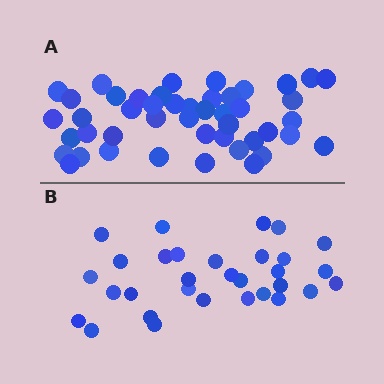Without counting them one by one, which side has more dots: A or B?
Region A (the top region) has more dots.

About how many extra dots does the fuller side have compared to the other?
Region A has approximately 15 more dots than region B.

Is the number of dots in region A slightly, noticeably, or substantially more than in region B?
Region A has substantially more. The ratio is roughly 1.5 to 1.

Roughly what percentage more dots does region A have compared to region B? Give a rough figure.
About 50% more.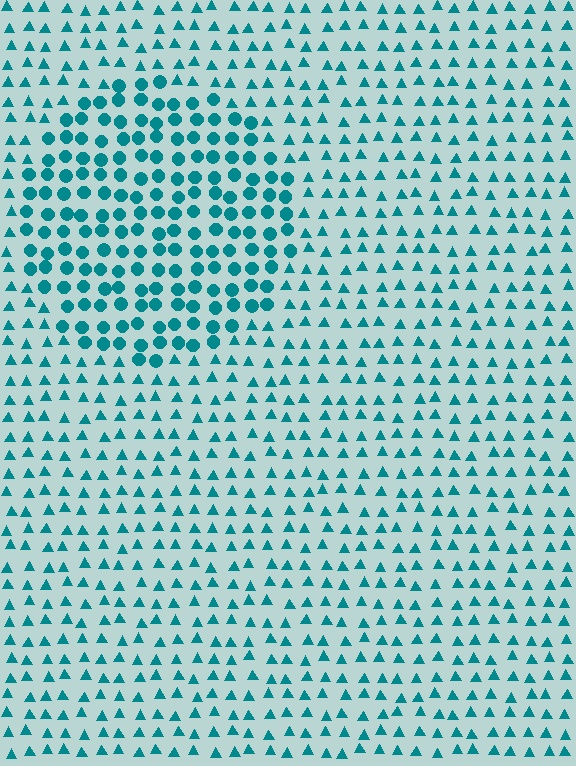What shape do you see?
I see a circle.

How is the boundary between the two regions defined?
The boundary is defined by a change in element shape: circles inside vs. triangles outside. All elements share the same color and spacing.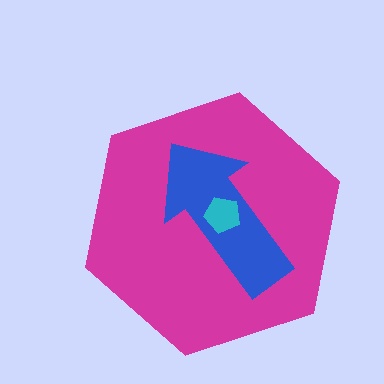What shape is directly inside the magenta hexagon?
The blue arrow.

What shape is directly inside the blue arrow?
The cyan pentagon.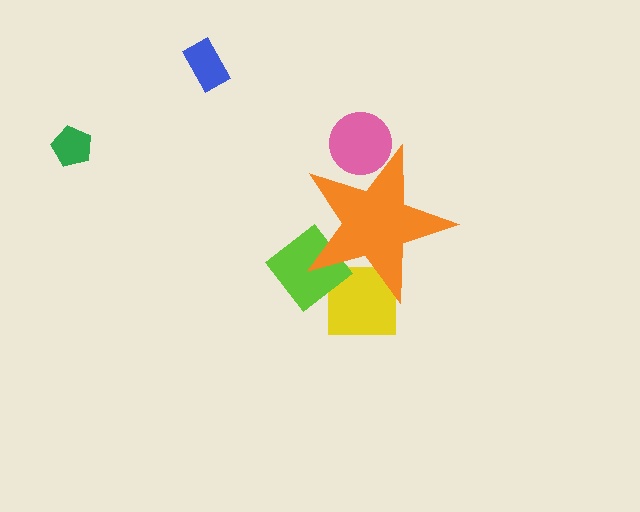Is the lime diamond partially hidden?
Yes, the lime diamond is partially hidden behind the orange star.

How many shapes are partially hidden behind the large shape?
3 shapes are partially hidden.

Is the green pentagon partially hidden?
No, the green pentagon is fully visible.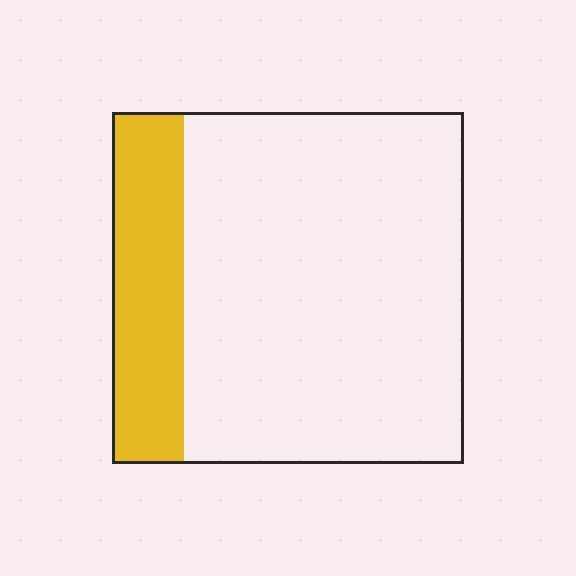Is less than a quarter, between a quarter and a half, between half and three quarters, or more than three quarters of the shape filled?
Less than a quarter.